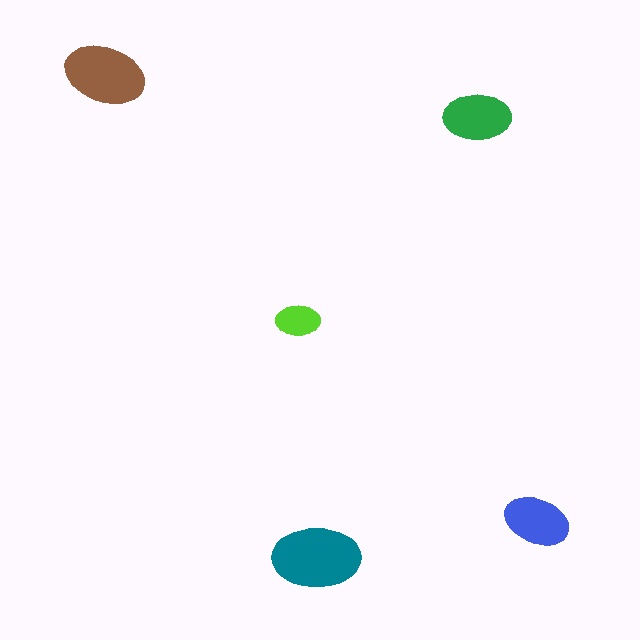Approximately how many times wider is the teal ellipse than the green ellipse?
About 1.5 times wider.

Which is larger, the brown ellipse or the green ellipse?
The brown one.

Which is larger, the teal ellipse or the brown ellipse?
The teal one.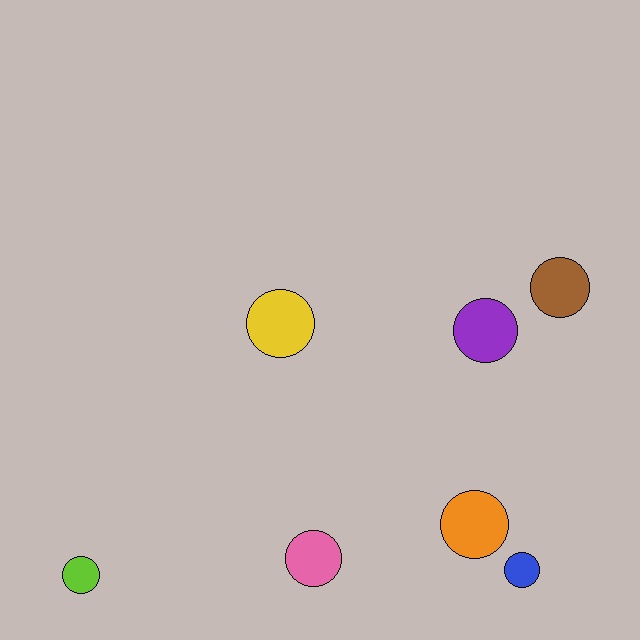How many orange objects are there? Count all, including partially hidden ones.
There is 1 orange object.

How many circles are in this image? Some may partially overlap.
There are 7 circles.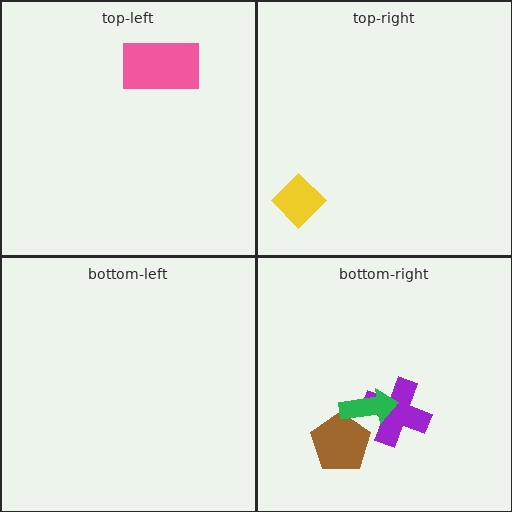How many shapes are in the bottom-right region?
3.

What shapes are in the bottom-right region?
The purple cross, the brown pentagon, the green arrow.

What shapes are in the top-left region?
The pink rectangle.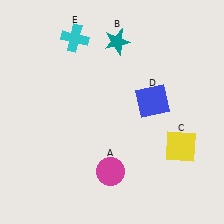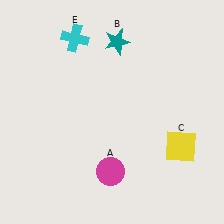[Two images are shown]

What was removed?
The blue square (D) was removed in Image 2.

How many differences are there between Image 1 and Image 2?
There is 1 difference between the two images.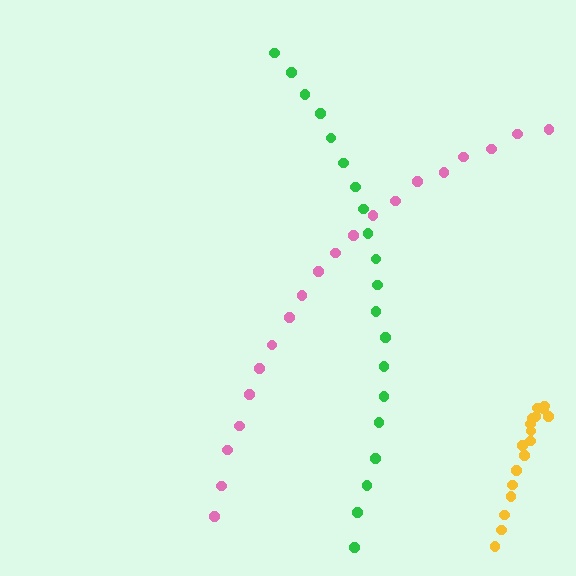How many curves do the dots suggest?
There are 3 distinct paths.